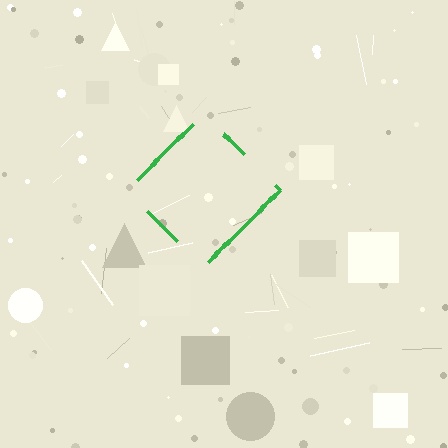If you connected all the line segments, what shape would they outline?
They would outline a diamond.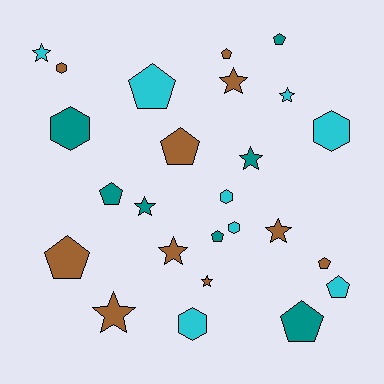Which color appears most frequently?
Brown, with 10 objects.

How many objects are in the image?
There are 25 objects.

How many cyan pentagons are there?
There are 2 cyan pentagons.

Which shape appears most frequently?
Pentagon, with 10 objects.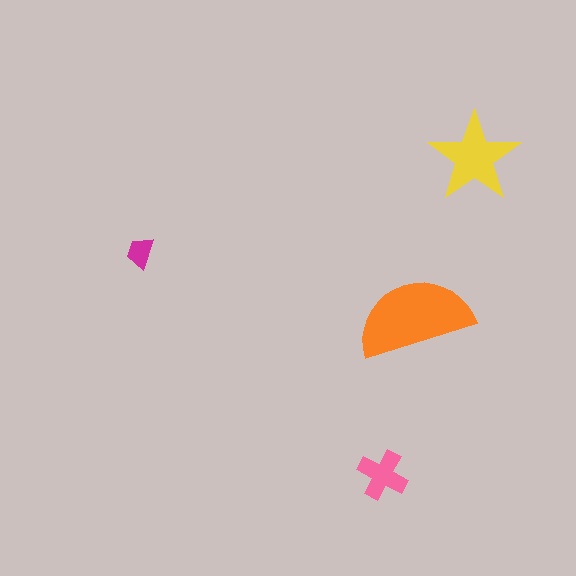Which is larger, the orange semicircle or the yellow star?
The orange semicircle.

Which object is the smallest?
The magenta trapezoid.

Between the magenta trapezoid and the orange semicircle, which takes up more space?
The orange semicircle.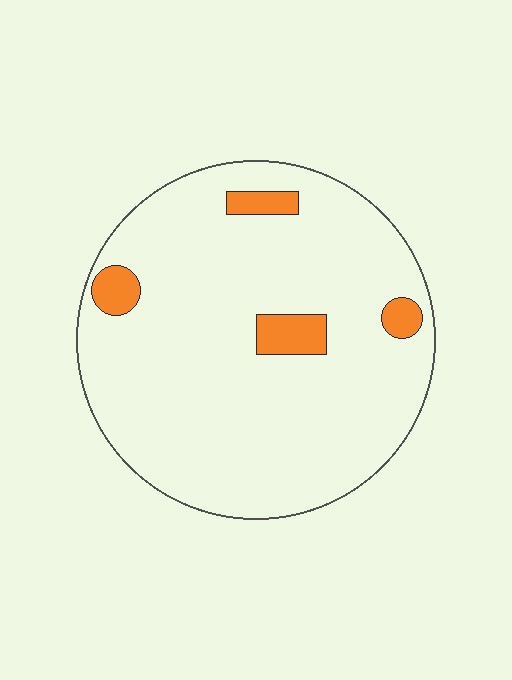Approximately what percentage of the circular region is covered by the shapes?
Approximately 10%.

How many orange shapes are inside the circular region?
4.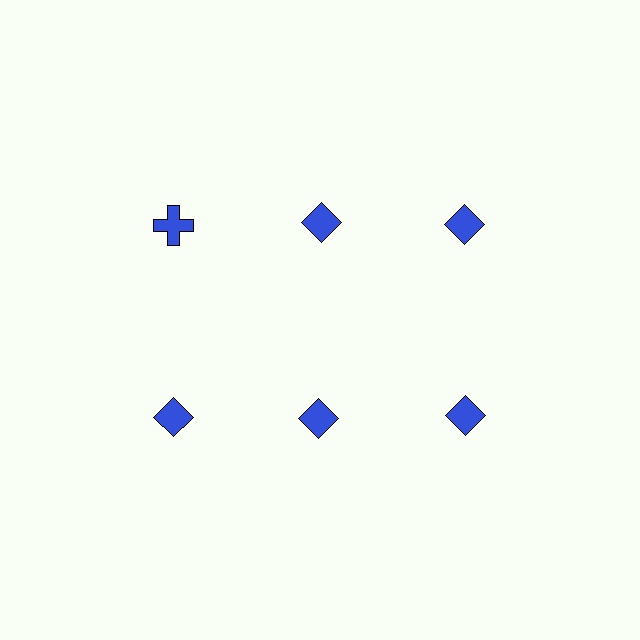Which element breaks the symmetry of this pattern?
The blue cross in the top row, leftmost column breaks the symmetry. All other shapes are blue diamonds.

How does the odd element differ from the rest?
It has a different shape: cross instead of diamond.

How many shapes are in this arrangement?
There are 6 shapes arranged in a grid pattern.